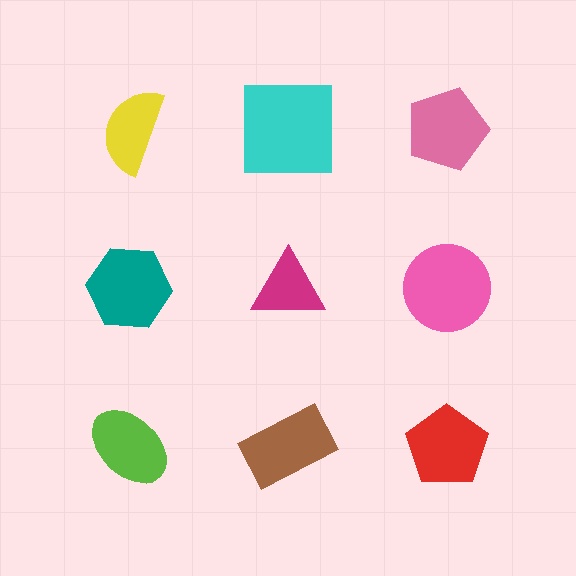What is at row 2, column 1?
A teal hexagon.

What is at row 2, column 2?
A magenta triangle.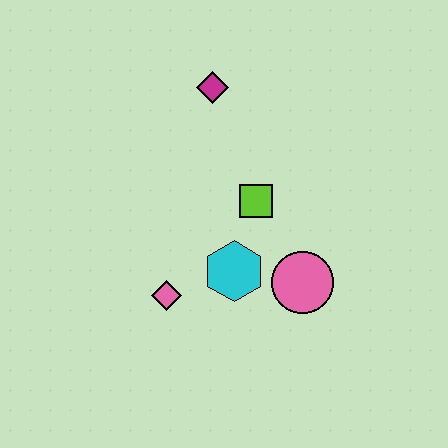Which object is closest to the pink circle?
The cyan hexagon is closest to the pink circle.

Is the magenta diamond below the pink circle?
No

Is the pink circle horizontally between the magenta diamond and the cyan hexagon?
No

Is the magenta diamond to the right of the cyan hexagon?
No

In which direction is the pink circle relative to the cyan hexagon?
The pink circle is to the right of the cyan hexagon.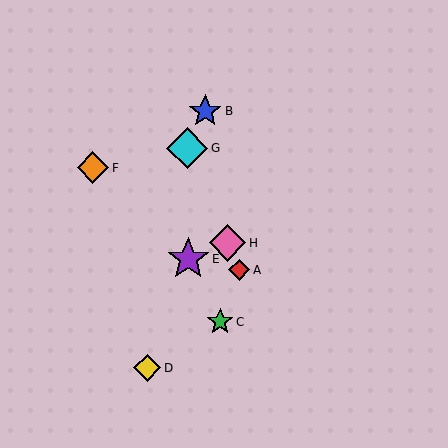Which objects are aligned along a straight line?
Objects A, G, H are aligned along a straight line.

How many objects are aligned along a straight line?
3 objects (A, G, H) are aligned along a straight line.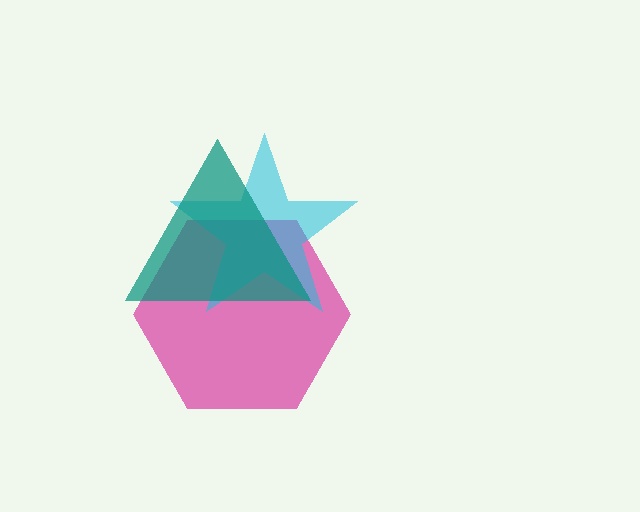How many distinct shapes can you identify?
There are 3 distinct shapes: a magenta hexagon, a cyan star, a teal triangle.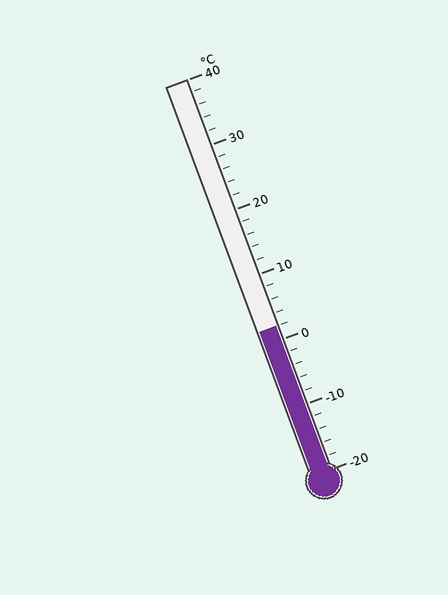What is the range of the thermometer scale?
The thermometer scale ranges from -20°C to 40°C.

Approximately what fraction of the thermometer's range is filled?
The thermometer is filled to approximately 35% of its range.